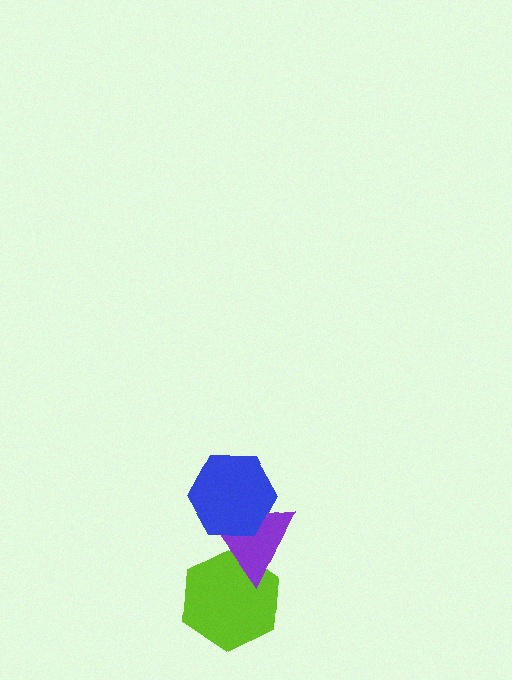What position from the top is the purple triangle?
The purple triangle is 2nd from the top.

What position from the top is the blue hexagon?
The blue hexagon is 1st from the top.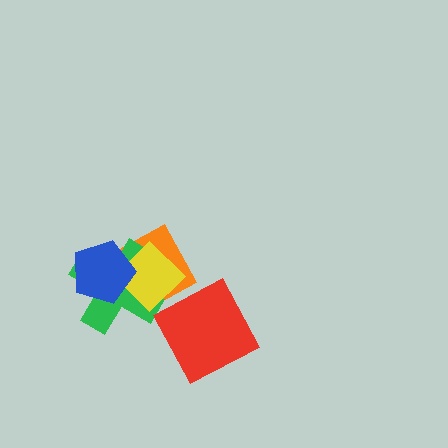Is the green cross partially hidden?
Yes, it is partially covered by another shape.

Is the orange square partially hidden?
Yes, it is partially covered by another shape.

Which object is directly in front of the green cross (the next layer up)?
The yellow diamond is directly in front of the green cross.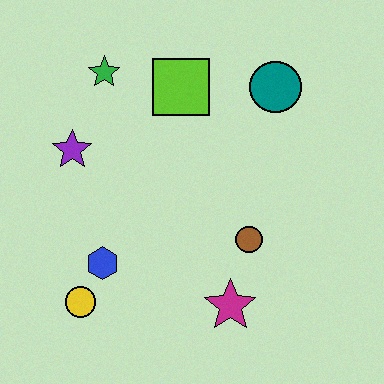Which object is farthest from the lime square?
The yellow circle is farthest from the lime square.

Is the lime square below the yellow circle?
No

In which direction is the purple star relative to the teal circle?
The purple star is to the left of the teal circle.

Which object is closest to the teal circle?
The lime square is closest to the teal circle.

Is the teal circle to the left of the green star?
No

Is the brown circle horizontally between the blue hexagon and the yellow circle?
No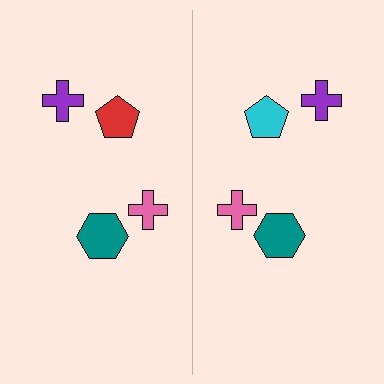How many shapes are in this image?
There are 8 shapes in this image.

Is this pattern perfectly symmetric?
No, the pattern is not perfectly symmetric. The cyan pentagon on the right side breaks the symmetry — its mirror counterpart is red.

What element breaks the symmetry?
The cyan pentagon on the right side breaks the symmetry — its mirror counterpart is red.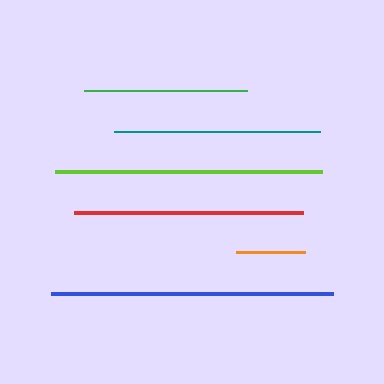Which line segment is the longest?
The blue line is the longest at approximately 282 pixels.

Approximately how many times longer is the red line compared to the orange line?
The red line is approximately 3.3 times the length of the orange line.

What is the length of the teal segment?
The teal segment is approximately 207 pixels long.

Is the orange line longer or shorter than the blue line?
The blue line is longer than the orange line.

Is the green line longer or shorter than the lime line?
The lime line is longer than the green line.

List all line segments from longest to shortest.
From longest to shortest: blue, lime, red, teal, green, orange.